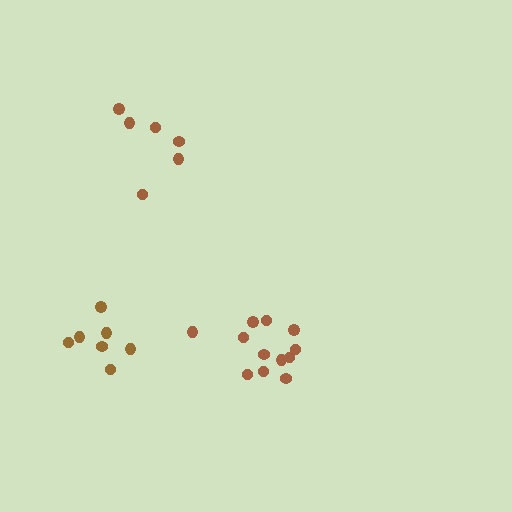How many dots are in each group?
Group 1: 12 dots, Group 2: 6 dots, Group 3: 7 dots (25 total).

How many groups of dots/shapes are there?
There are 3 groups.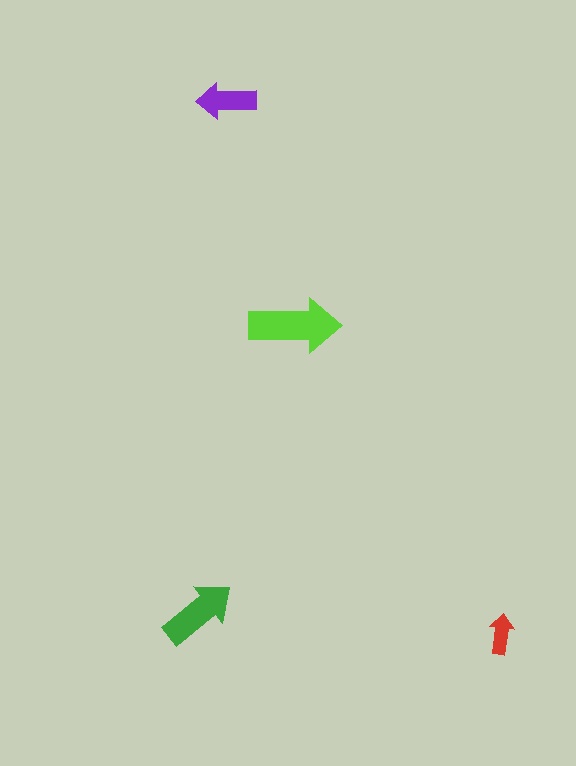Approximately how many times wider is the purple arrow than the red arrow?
About 1.5 times wider.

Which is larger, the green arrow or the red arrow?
The green one.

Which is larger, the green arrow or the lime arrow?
The lime one.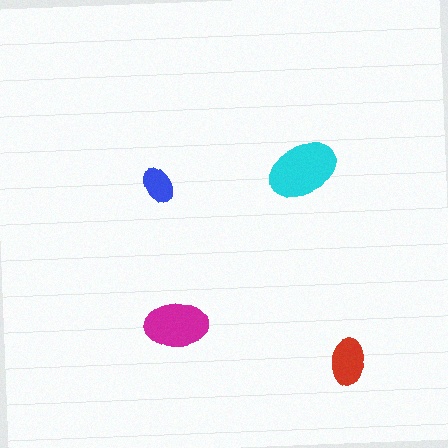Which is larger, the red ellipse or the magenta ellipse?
The magenta one.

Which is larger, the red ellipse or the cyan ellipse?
The cyan one.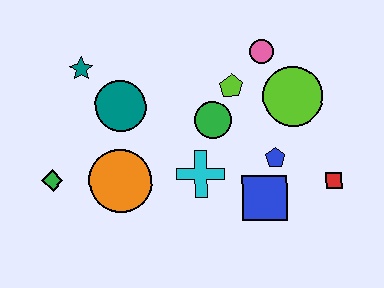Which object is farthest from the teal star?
The red square is farthest from the teal star.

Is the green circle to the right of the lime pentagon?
No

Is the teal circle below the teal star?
Yes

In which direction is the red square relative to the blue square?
The red square is to the right of the blue square.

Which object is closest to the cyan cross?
The green circle is closest to the cyan cross.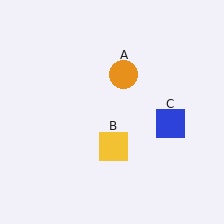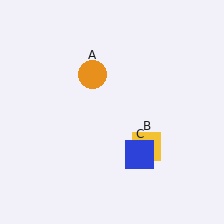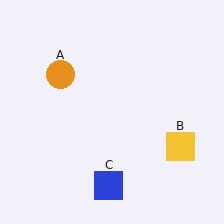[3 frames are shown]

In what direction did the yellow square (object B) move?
The yellow square (object B) moved right.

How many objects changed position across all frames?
3 objects changed position: orange circle (object A), yellow square (object B), blue square (object C).